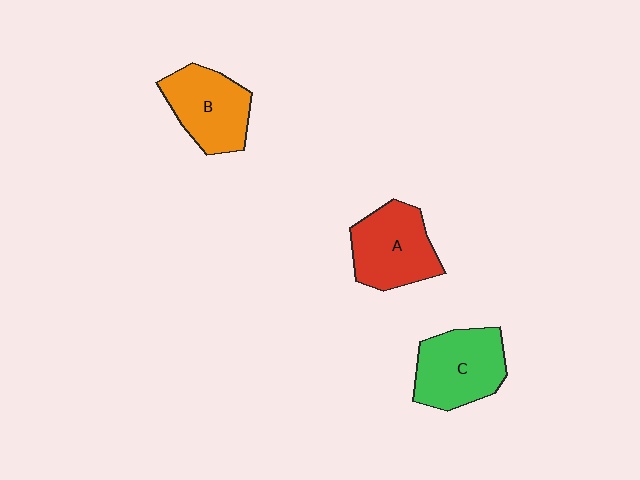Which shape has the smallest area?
Shape B (orange).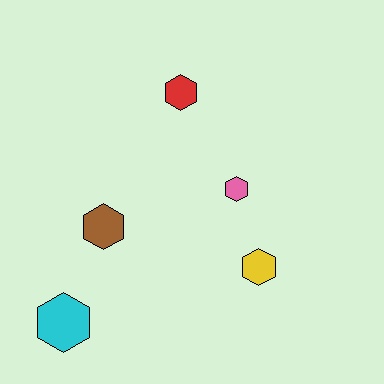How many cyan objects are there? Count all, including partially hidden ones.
There is 1 cyan object.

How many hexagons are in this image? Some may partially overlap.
There are 5 hexagons.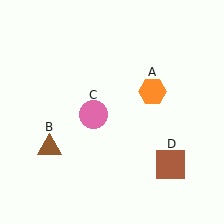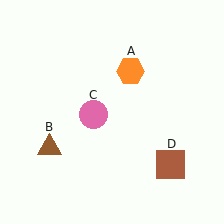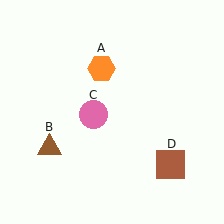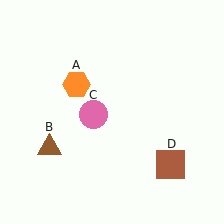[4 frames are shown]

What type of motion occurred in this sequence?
The orange hexagon (object A) rotated counterclockwise around the center of the scene.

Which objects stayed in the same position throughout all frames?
Brown triangle (object B) and pink circle (object C) and brown square (object D) remained stationary.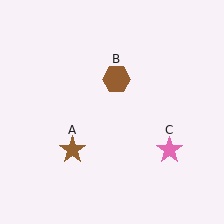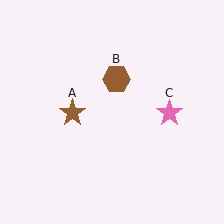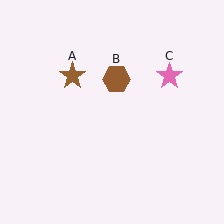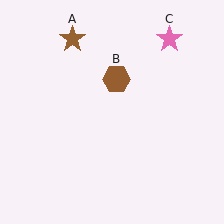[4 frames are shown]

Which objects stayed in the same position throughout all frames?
Brown hexagon (object B) remained stationary.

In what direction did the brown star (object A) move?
The brown star (object A) moved up.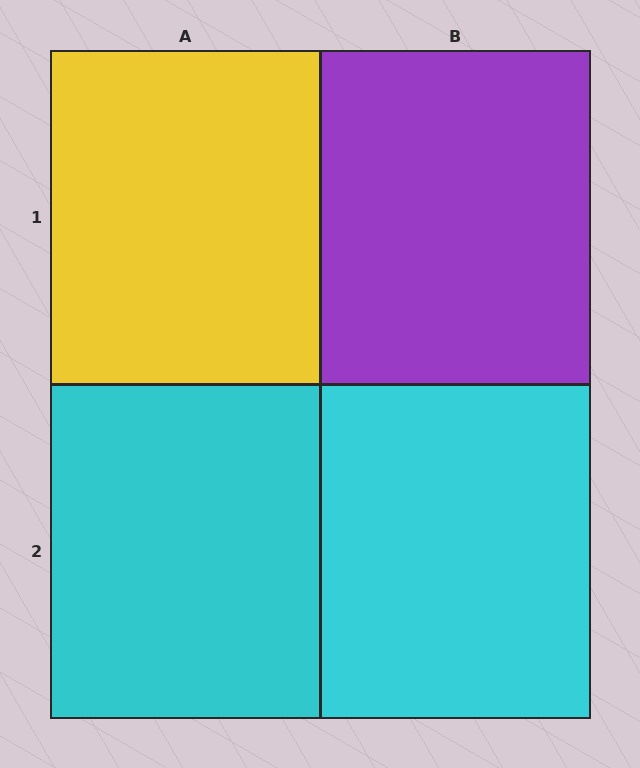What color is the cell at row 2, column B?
Cyan.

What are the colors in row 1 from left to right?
Yellow, purple.